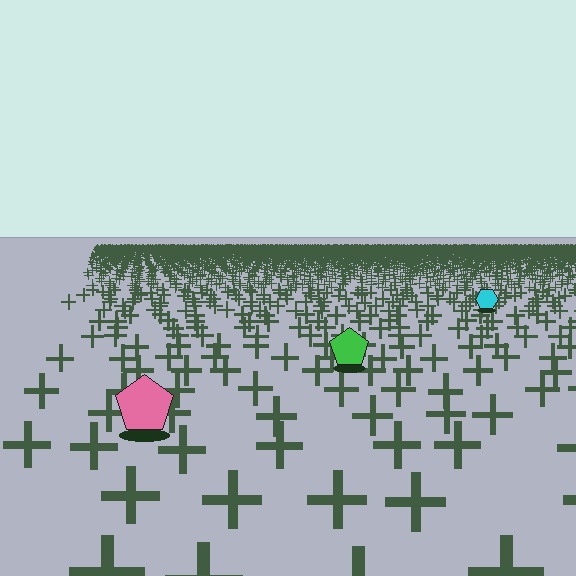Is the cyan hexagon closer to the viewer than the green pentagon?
No. The green pentagon is closer — you can tell from the texture gradient: the ground texture is coarser near it.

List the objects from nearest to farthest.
From nearest to farthest: the pink pentagon, the green pentagon, the cyan hexagon.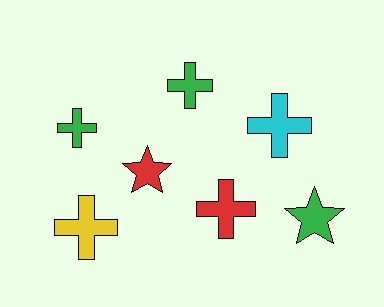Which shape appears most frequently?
Cross, with 5 objects.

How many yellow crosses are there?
There is 1 yellow cross.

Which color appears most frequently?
Green, with 3 objects.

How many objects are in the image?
There are 7 objects.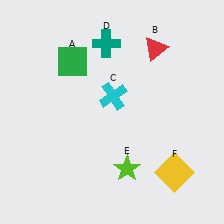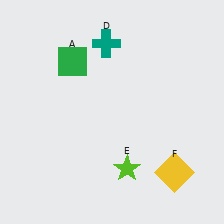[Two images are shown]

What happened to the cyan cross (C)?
The cyan cross (C) was removed in Image 2. It was in the top-right area of Image 1.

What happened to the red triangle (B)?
The red triangle (B) was removed in Image 2. It was in the top-right area of Image 1.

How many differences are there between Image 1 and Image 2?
There are 2 differences between the two images.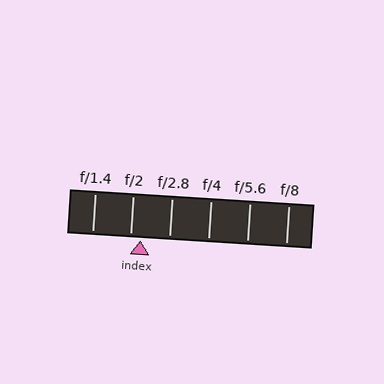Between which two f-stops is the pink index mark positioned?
The index mark is between f/2 and f/2.8.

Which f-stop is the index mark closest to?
The index mark is closest to f/2.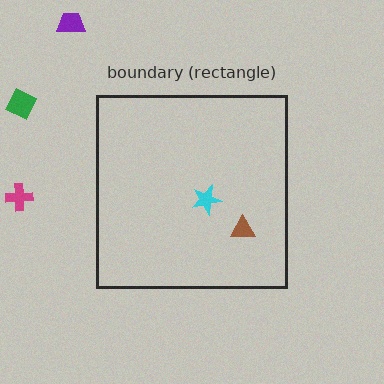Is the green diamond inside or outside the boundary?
Outside.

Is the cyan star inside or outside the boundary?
Inside.